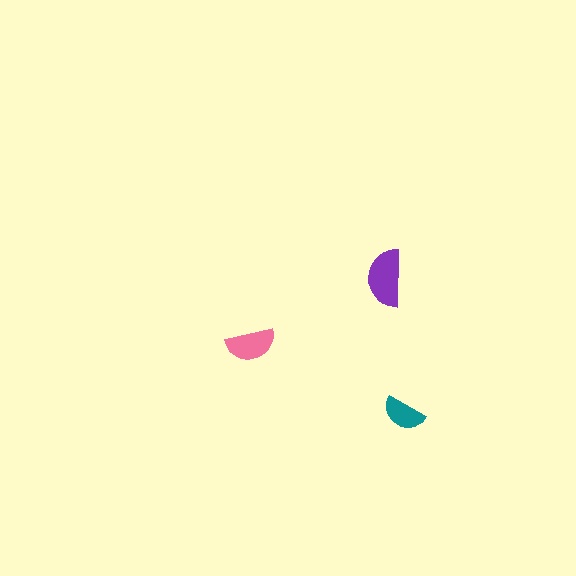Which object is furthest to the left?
The pink semicircle is leftmost.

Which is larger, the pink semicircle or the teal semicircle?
The pink one.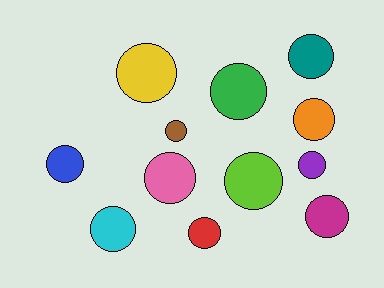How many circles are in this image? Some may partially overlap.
There are 12 circles.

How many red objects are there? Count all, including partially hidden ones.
There is 1 red object.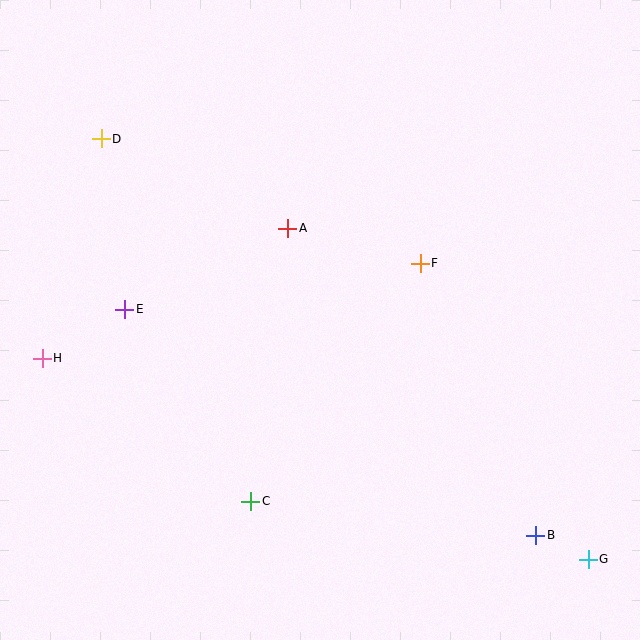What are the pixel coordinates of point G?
Point G is at (588, 559).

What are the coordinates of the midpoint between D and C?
The midpoint between D and C is at (176, 320).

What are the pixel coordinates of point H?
Point H is at (42, 358).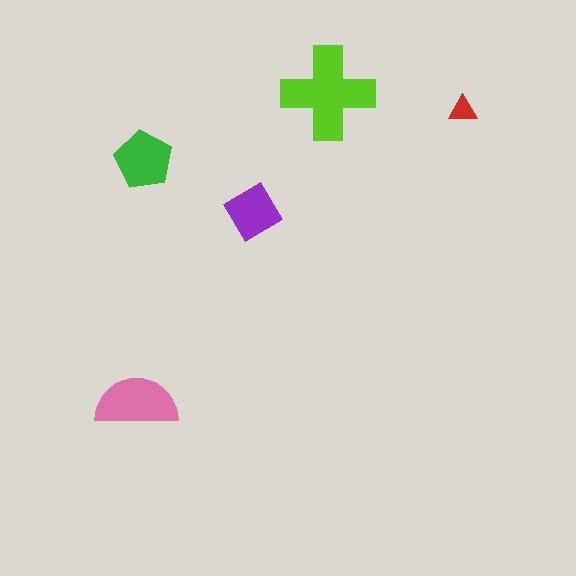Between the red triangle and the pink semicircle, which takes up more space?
The pink semicircle.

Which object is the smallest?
The red triangle.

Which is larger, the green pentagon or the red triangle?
The green pentagon.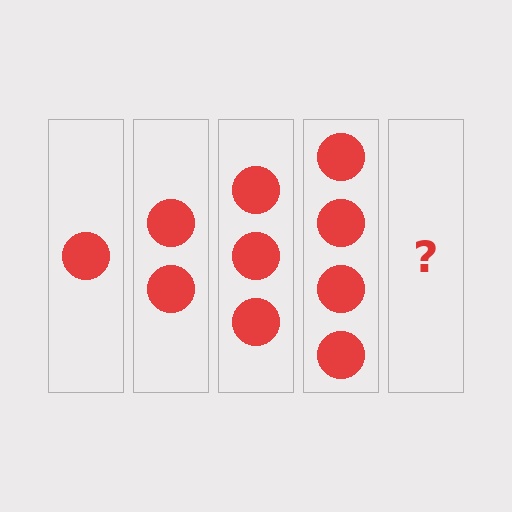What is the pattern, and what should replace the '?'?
The pattern is that each step adds one more circle. The '?' should be 5 circles.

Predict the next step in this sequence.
The next step is 5 circles.